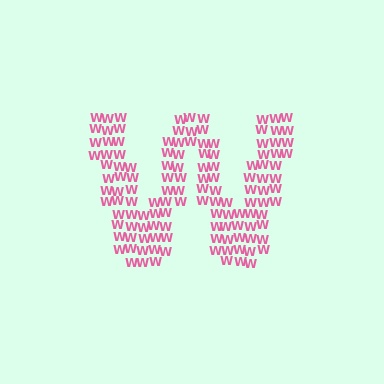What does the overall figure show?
The overall figure shows the letter W.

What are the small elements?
The small elements are letter W's.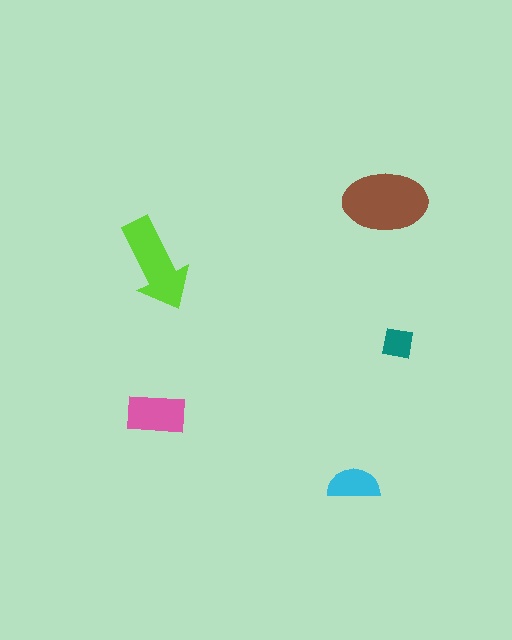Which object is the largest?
The brown ellipse.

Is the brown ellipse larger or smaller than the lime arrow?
Larger.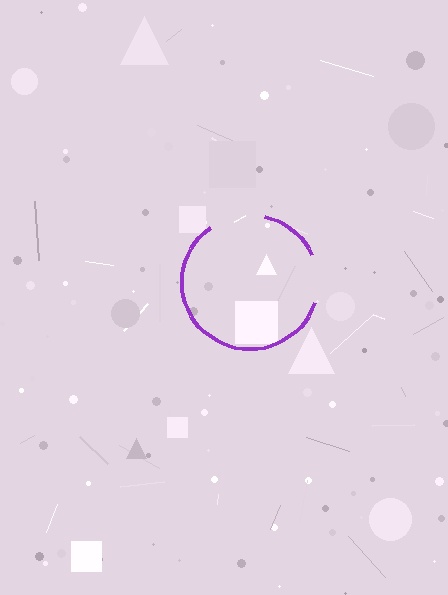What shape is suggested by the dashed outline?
The dashed outline suggests a circle.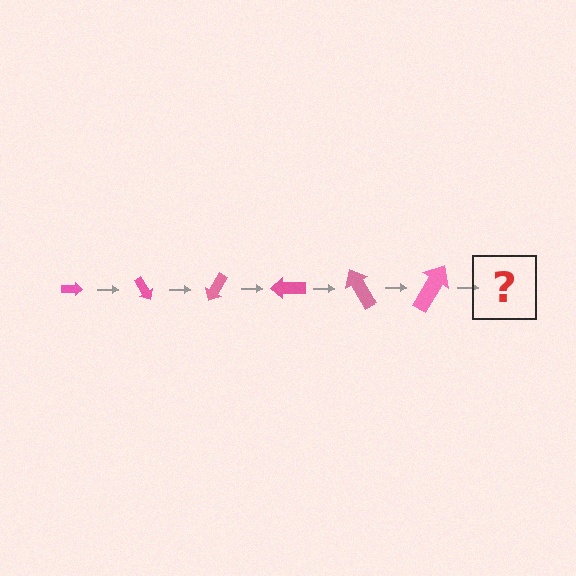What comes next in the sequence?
The next element should be an arrow, larger than the previous one and rotated 360 degrees from the start.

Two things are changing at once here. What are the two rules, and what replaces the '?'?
The two rules are that the arrow grows larger each step and it rotates 60 degrees each step. The '?' should be an arrow, larger than the previous one and rotated 360 degrees from the start.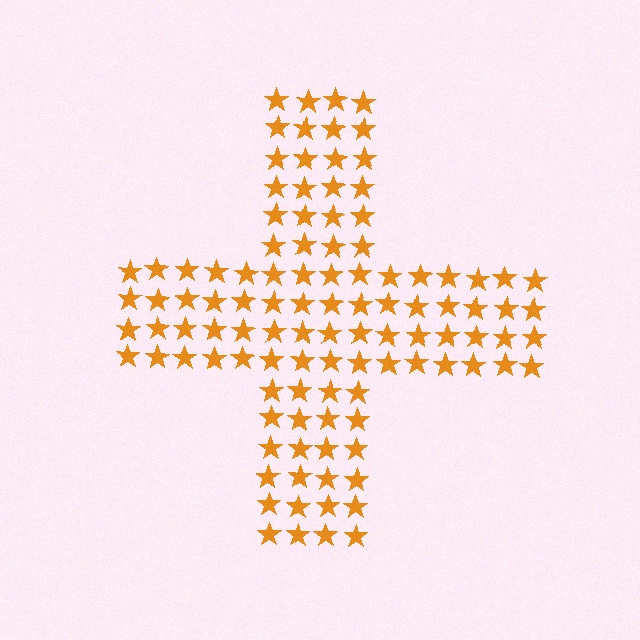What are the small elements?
The small elements are stars.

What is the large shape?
The large shape is a cross.